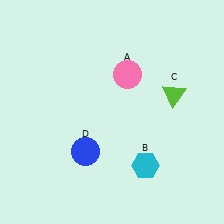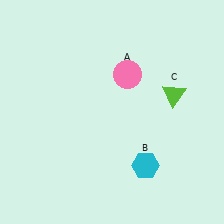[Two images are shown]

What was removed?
The blue circle (D) was removed in Image 2.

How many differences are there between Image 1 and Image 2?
There is 1 difference between the two images.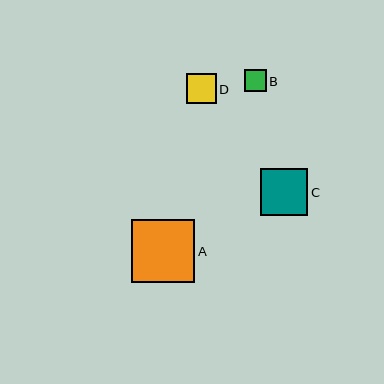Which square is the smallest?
Square B is the smallest with a size of approximately 22 pixels.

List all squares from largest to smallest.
From largest to smallest: A, C, D, B.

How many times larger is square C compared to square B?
Square C is approximately 2.1 times the size of square B.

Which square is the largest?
Square A is the largest with a size of approximately 63 pixels.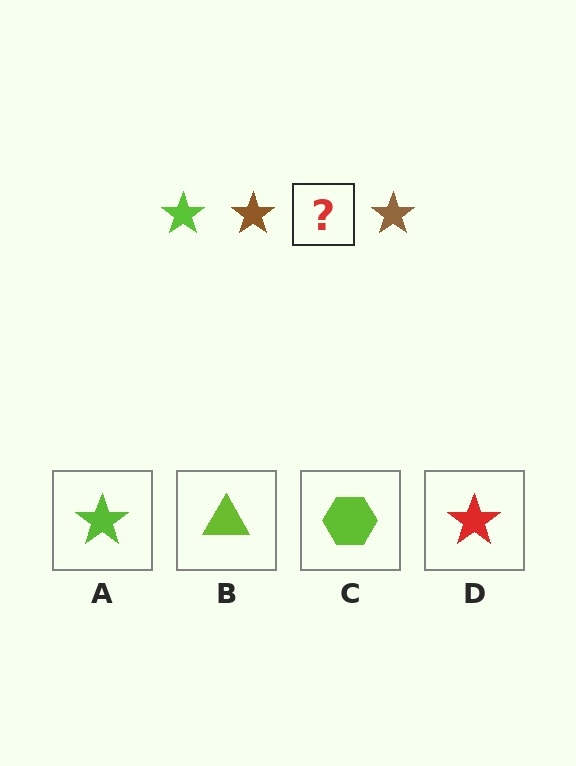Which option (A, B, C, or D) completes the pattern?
A.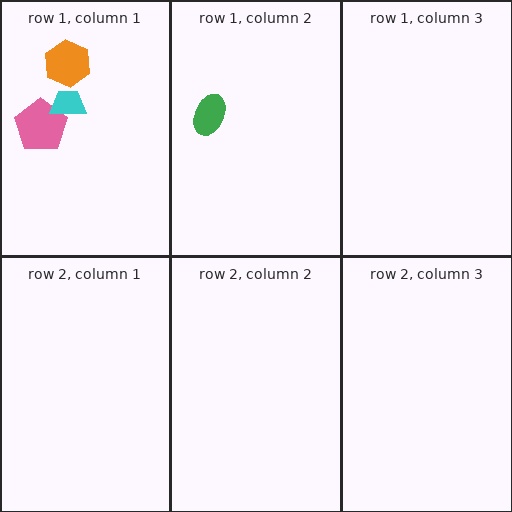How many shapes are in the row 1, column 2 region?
1.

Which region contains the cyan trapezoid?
The row 1, column 1 region.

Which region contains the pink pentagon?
The row 1, column 1 region.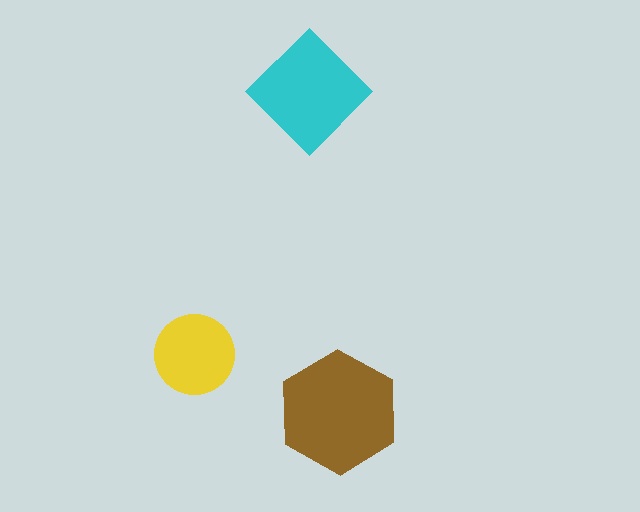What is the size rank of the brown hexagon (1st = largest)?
1st.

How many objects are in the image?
There are 3 objects in the image.